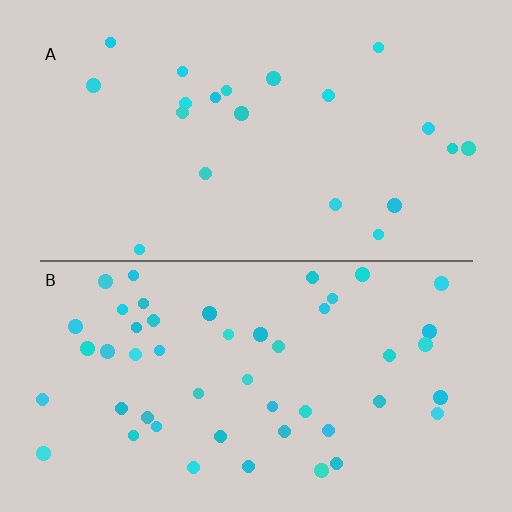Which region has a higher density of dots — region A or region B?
B (the bottom).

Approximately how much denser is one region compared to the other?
Approximately 2.4× — region B over region A.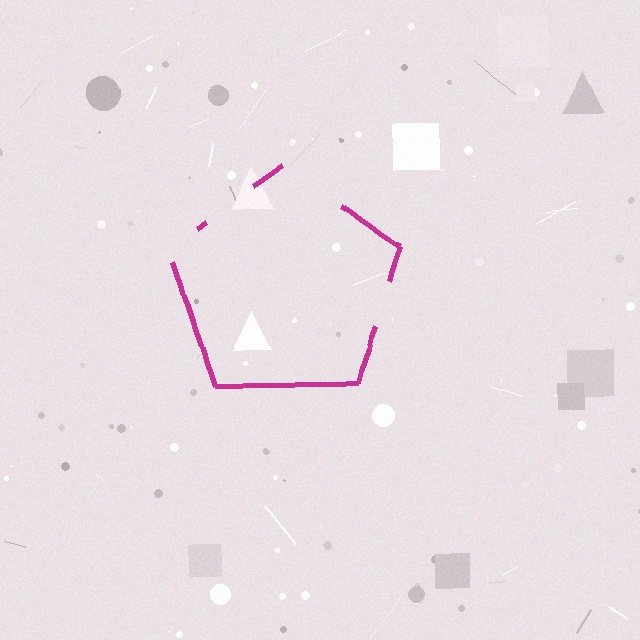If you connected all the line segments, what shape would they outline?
They would outline a pentagon.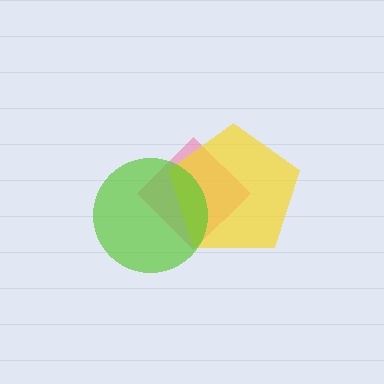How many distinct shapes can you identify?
There are 3 distinct shapes: a pink diamond, a yellow pentagon, a lime circle.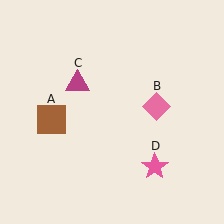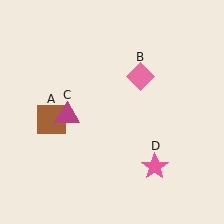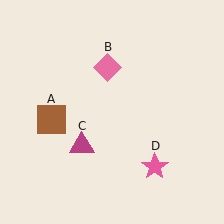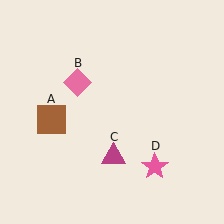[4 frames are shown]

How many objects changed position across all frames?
2 objects changed position: pink diamond (object B), magenta triangle (object C).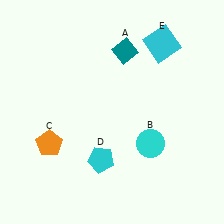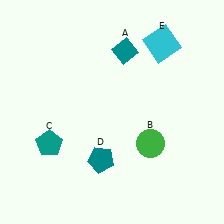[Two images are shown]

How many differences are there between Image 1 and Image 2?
There are 3 differences between the two images.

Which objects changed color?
B changed from cyan to green. C changed from orange to teal. D changed from cyan to teal.